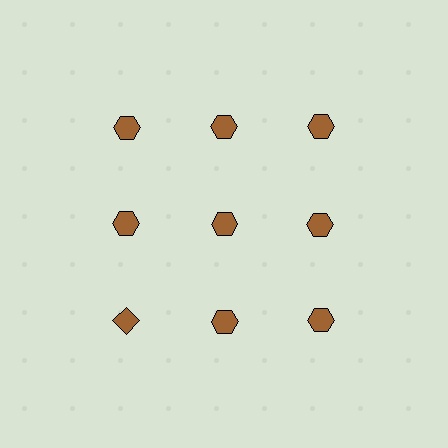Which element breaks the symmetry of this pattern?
The brown diamond in the third row, leftmost column breaks the symmetry. All other shapes are brown hexagons.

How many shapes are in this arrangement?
There are 9 shapes arranged in a grid pattern.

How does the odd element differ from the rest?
It has a different shape: diamond instead of hexagon.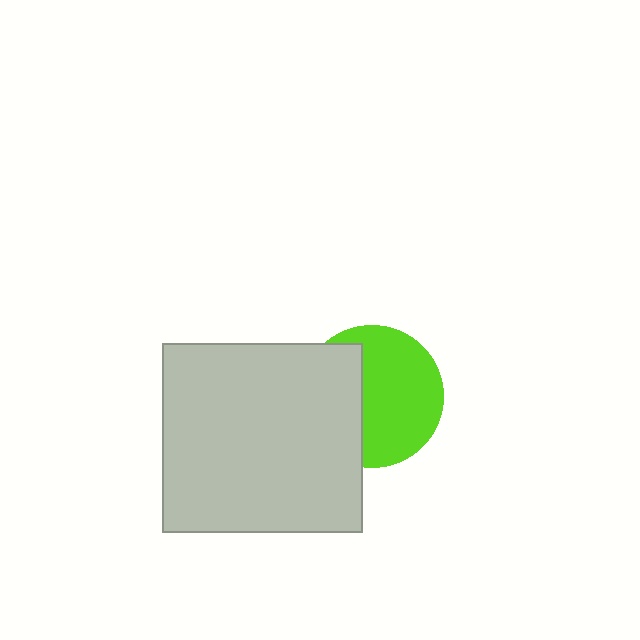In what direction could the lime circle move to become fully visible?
The lime circle could move right. That would shift it out from behind the light gray rectangle entirely.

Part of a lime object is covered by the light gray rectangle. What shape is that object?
It is a circle.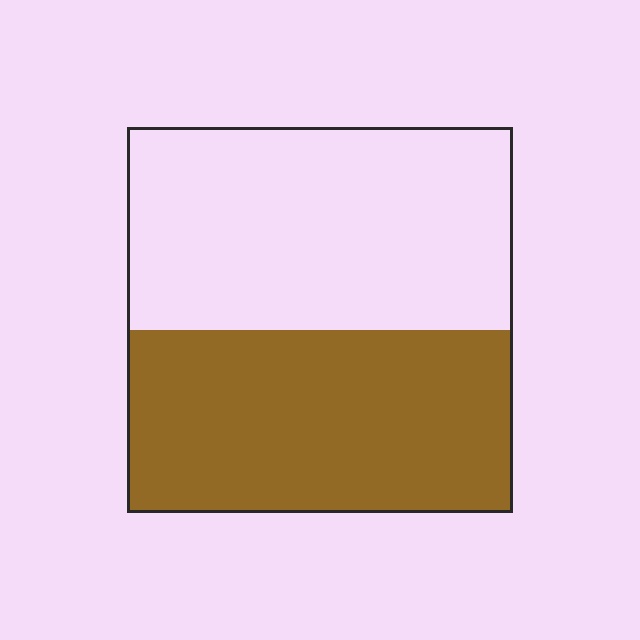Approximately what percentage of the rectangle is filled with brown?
Approximately 45%.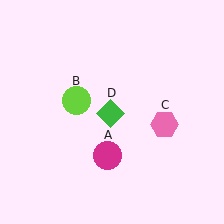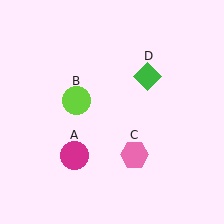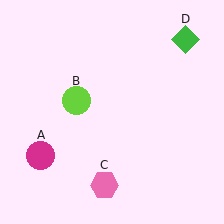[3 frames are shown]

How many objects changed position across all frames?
3 objects changed position: magenta circle (object A), pink hexagon (object C), green diamond (object D).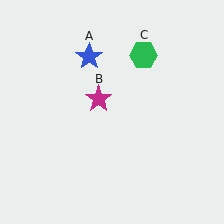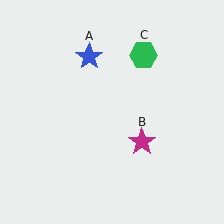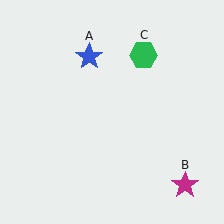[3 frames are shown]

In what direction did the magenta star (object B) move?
The magenta star (object B) moved down and to the right.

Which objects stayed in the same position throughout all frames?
Blue star (object A) and green hexagon (object C) remained stationary.